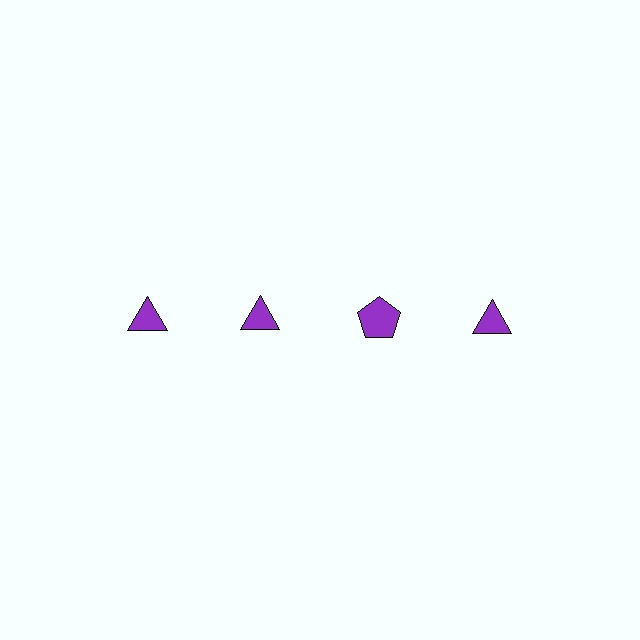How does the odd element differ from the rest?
It has a different shape: pentagon instead of triangle.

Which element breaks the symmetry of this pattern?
The purple pentagon in the top row, center column breaks the symmetry. All other shapes are purple triangles.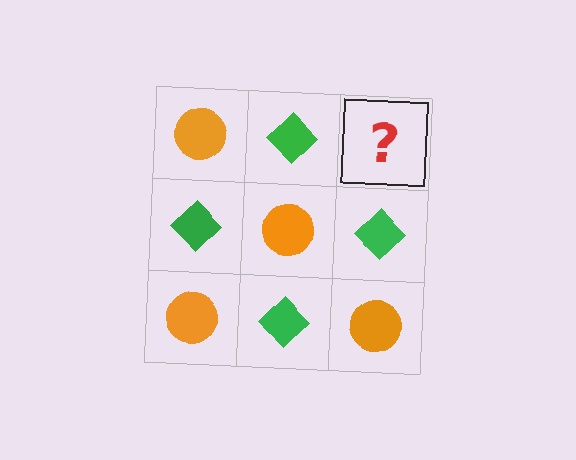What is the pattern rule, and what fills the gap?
The rule is that it alternates orange circle and green diamond in a checkerboard pattern. The gap should be filled with an orange circle.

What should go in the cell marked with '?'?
The missing cell should contain an orange circle.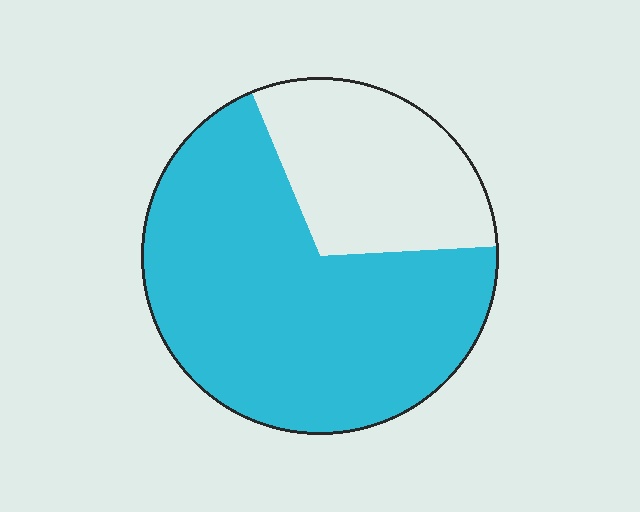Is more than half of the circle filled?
Yes.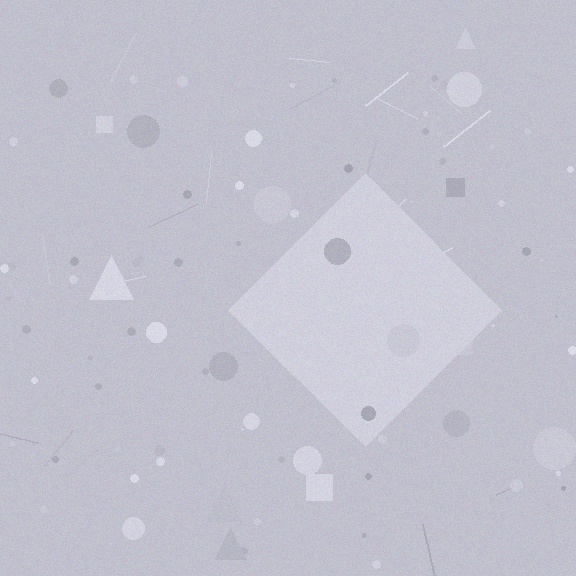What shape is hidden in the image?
A diamond is hidden in the image.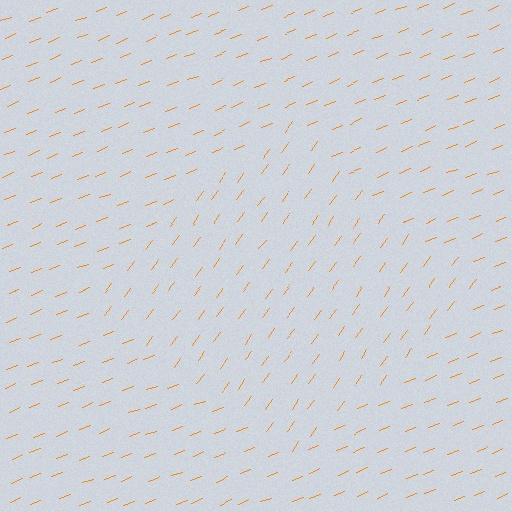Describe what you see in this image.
The image is filled with small orange line segments. A diamond region in the image has lines oriented differently from the surrounding lines, creating a visible texture boundary.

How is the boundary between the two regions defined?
The boundary is defined purely by a change in line orientation (approximately 31 degrees difference). All lines are the same color and thickness.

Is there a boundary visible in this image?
Yes, there is a texture boundary formed by a change in line orientation.